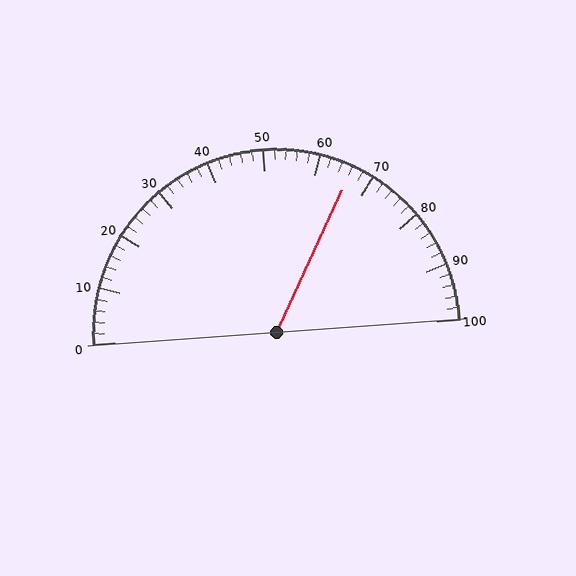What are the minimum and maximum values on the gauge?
The gauge ranges from 0 to 100.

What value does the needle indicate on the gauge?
The needle indicates approximately 66.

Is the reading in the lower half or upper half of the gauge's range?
The reading is in the upper half of the range (0 to 100).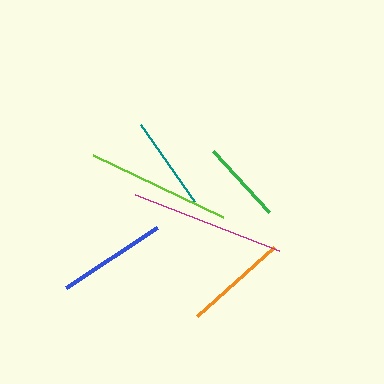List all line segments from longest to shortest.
From longest to shortest: magenta, lime, blue, orange, teal, green.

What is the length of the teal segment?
The teal segment is approximately 95 pixels long.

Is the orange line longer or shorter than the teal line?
The orange line is longer than the teal line.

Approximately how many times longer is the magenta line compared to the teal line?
The magenta line is approximately 1.6 times the length of the teal line.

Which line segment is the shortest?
The green line is the shortest at approximately 83 pixels.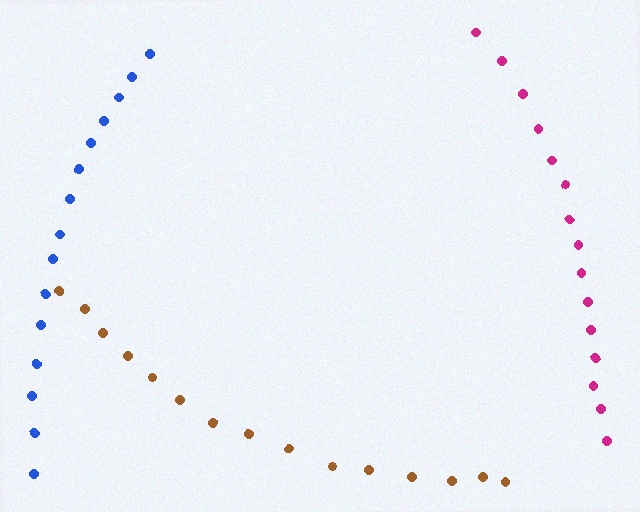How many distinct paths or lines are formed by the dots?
There are 3 distinct paths.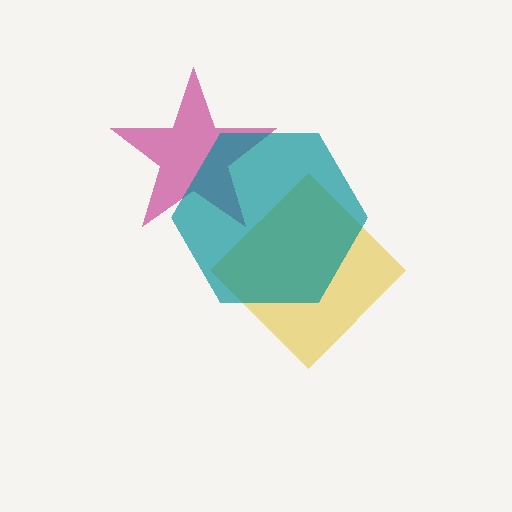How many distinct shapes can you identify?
There are 3 distinct shapes: a magenta star, a yellow diamond, a teal hexagon.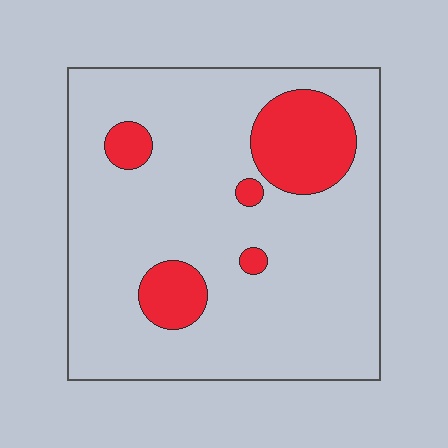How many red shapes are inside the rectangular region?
5.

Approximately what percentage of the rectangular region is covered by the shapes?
Approximately 15%.